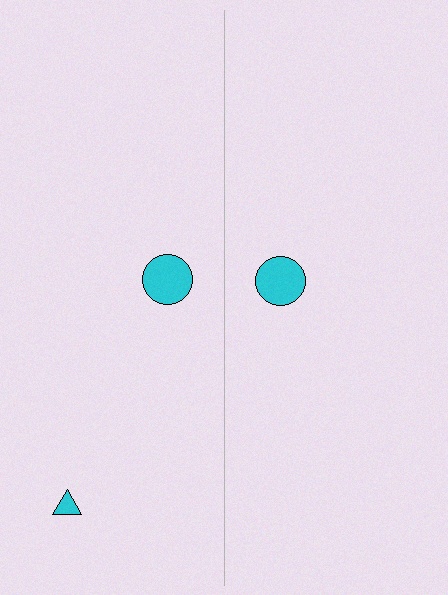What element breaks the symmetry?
A cyan triangle is missing from the right side.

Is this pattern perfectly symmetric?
No, the pattern is not perfectly symmetric. A cyan triangle is missing from the right side.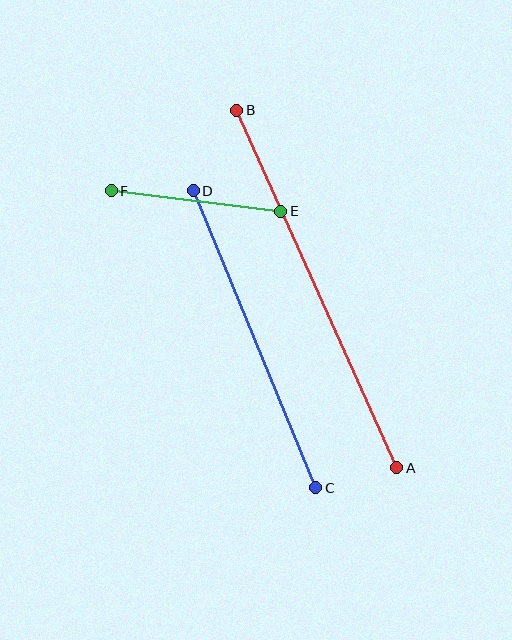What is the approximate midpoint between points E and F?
The midpoint is at approximately (196, 201) pixels.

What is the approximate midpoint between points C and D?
The midpoint is at approximately (254, 339) pixels.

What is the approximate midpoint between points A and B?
The midpoint is at approximately (317, 289) pixels.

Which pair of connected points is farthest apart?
Points A and B are farthest apart.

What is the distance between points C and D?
The distance is approximately 322 pixels.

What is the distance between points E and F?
The distance is approximately 171 pixels.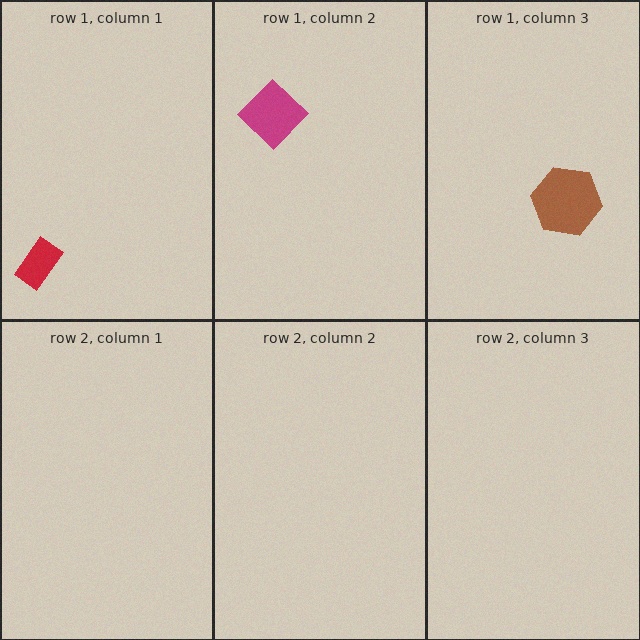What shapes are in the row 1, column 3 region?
The brown hexagon.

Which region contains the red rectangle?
The row 1, column 1 region.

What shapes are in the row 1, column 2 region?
The magenta diamond.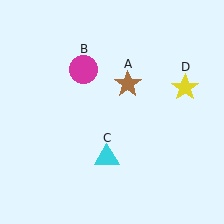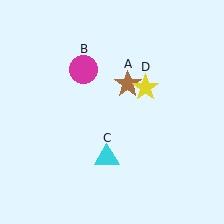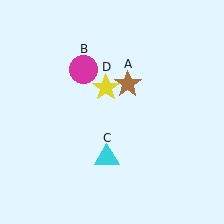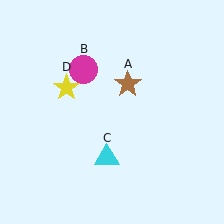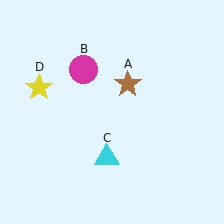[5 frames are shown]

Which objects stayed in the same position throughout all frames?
Brown star (object A) and magenta circle (object B) and cyan triangle (object C) remained stationary.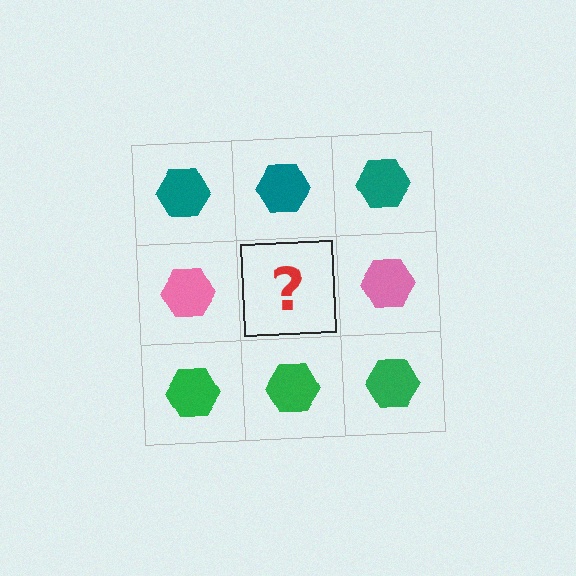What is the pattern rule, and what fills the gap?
The rule is that each row has a consistent color. The gap should be filled with a pink hexagon.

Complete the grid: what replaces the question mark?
The question mark should be replaced with a pink hexagon.